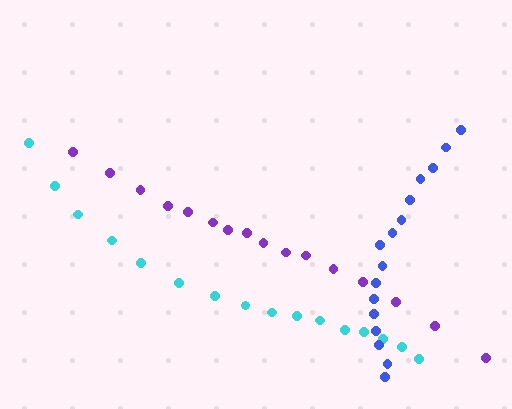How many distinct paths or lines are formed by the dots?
There are 3 distinct paths.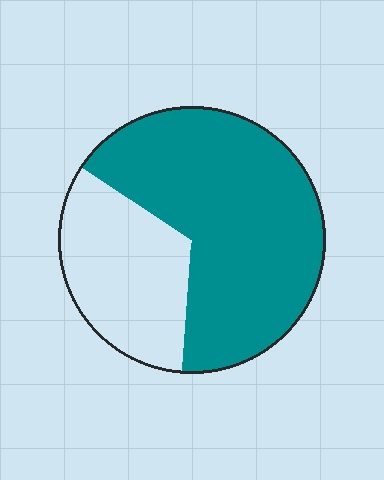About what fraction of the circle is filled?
About two thirds (2/3).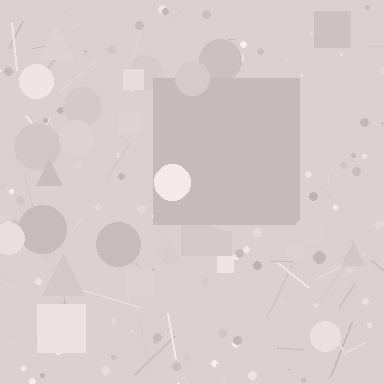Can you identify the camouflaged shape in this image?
The camouflaged shape is a square.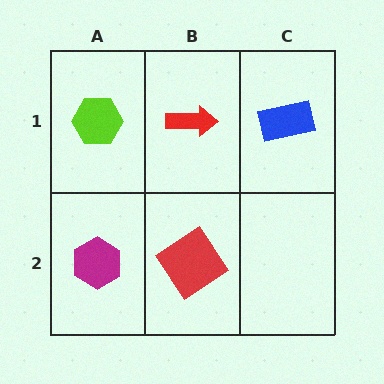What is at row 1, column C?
A blue rectangle.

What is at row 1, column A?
A lime hexagon.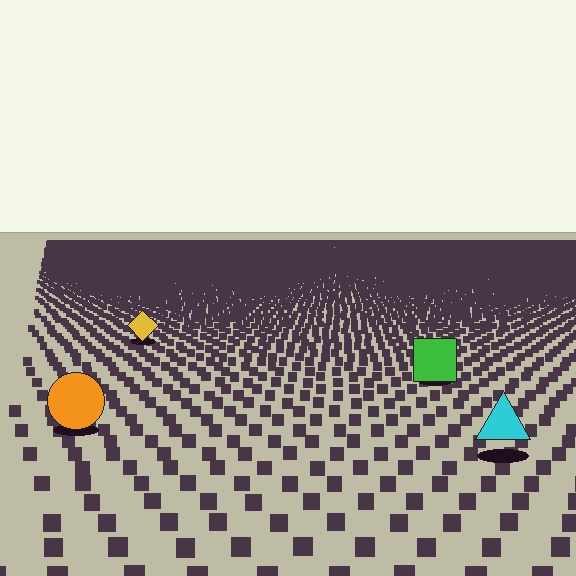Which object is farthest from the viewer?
The yellow diamond is farthest from the viewer. It appears smaller and the ground texture around it is denser.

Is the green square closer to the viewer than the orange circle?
No. The orange circle is closer — you can tell from the texture gradient: the ground texture is coarser near it.